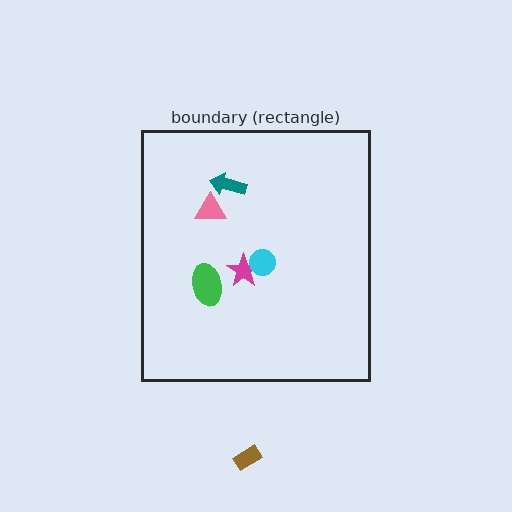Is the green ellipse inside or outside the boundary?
Inside.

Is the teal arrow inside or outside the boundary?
Inside.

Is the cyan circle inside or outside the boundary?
Inside.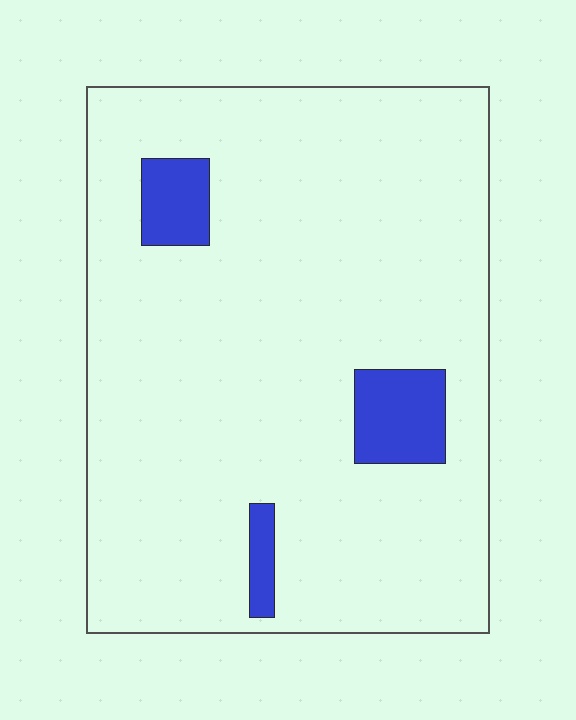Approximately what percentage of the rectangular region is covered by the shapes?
Approximately 10%.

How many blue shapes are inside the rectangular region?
3.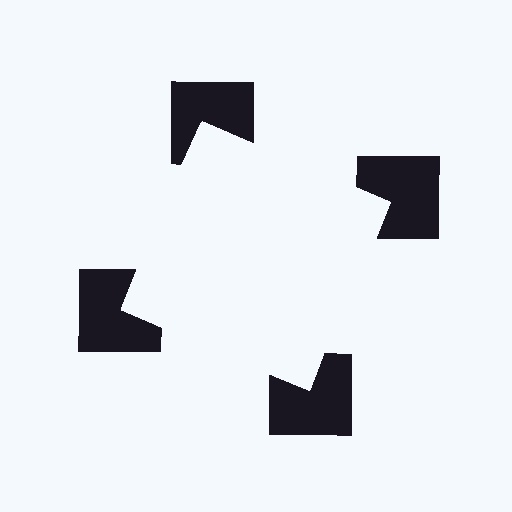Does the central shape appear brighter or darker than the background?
It typically appears slightly brighter than the background, even though no actual brightness change is drawn.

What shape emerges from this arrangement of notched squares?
An illusory square — its edges are inferred from the aligned wedge cuts in the notched squares, not physically drawn.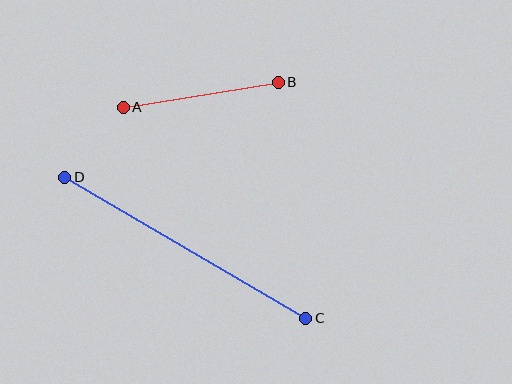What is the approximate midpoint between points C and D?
The midpoint is at approximately (185, 248) pixels.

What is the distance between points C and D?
The distance is approximately 280 pixels.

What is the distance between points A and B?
The distance is approximately 157 pixels.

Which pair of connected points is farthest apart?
Points C and D are farthest apart.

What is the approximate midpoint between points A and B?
The midpoint is at approximately (201, 95) pixels.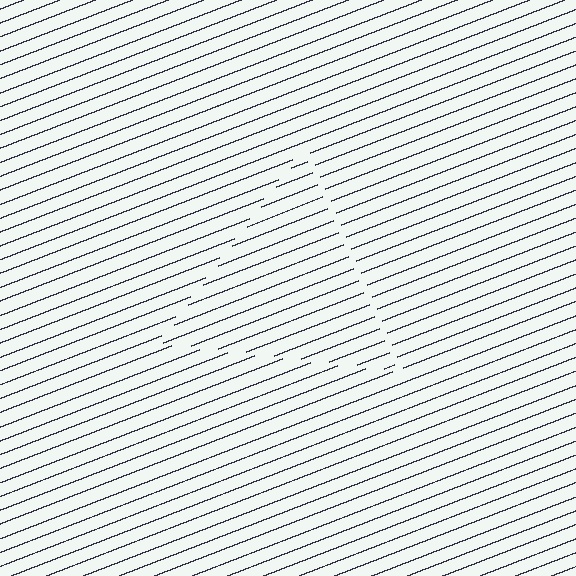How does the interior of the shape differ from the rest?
The interior of the shape contains the same grating, shifted by half a period — the contour is defined by the phase discontinuity where line-ends from the inner and outer gratings abut.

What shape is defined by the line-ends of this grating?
An illusory triangle. The interior of the shape contains the same grating, shifted by half a period — the contour is defined by the phase discontinuity where line-ends from the inner and outer gratings abut.